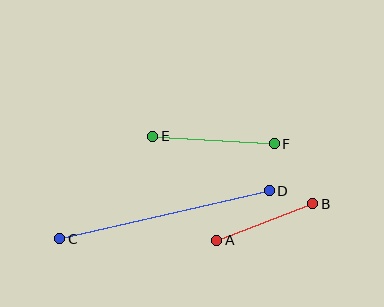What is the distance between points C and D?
The distance is approximately 215 pixels.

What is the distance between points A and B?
The distance is approximately 102 pixels.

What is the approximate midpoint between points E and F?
The midpoint is at approximately (214, 140) pixels.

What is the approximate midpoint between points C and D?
The midpoint is at approximately (164, 215) pixels.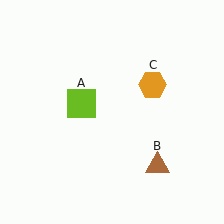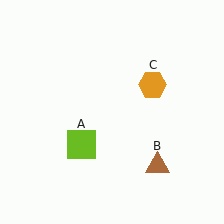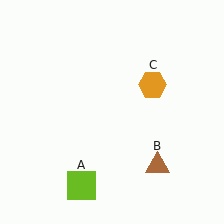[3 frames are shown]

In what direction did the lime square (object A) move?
The lime square (object A) moved down.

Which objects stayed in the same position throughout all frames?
Brown triangle (object B) and orange hexagon (object C) remained stationary.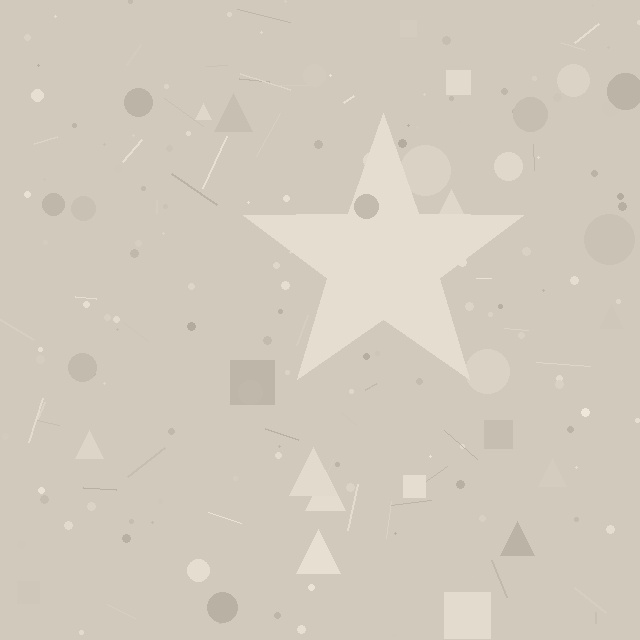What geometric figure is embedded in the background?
A star is embedded in the background.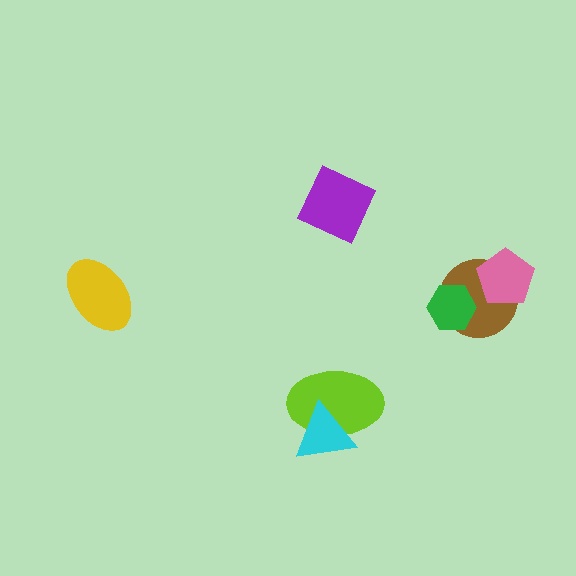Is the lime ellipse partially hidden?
Yes, it is partially covered by another shape.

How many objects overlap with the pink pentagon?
1 object overlaps with the pink pentagon.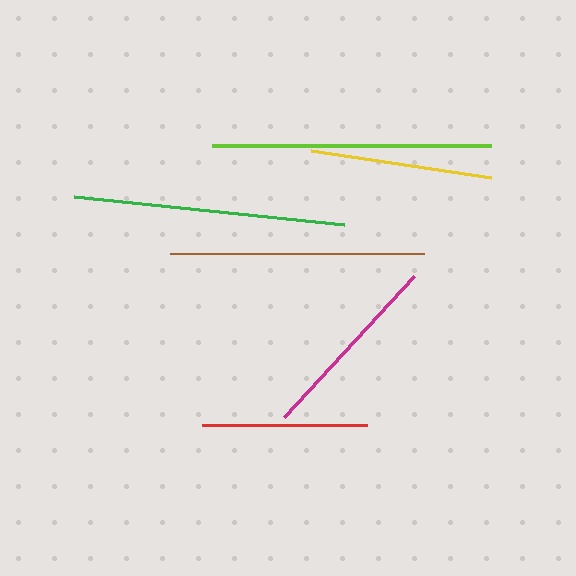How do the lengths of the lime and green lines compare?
The lime and green lines are approximately the same length.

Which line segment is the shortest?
The red line is the shortest at approximately 166 pixels.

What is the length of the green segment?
The green segment is approximately 272 pixels long.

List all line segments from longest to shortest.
From longest to shortest: lime, green, brown, magenta, yellow, red.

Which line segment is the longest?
The lime line is the longest at approximately 280 pixels.